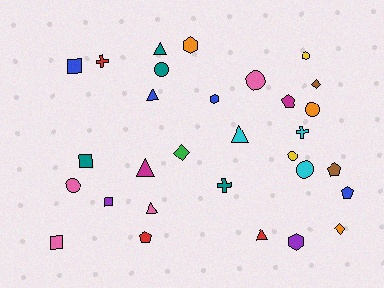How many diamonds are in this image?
There are 3 diamonds.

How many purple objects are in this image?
There are 2 purple objects.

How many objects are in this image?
There are 30 objects.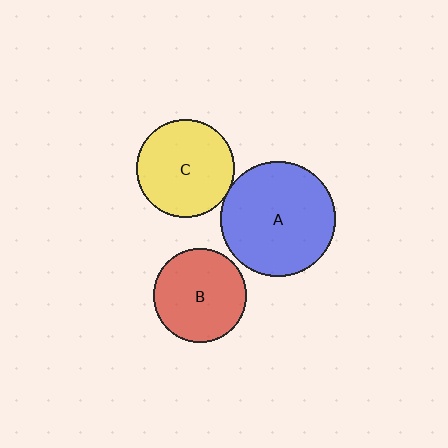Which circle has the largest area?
Circle A (blue).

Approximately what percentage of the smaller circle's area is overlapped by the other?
Approximately 5%.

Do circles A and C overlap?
Yes.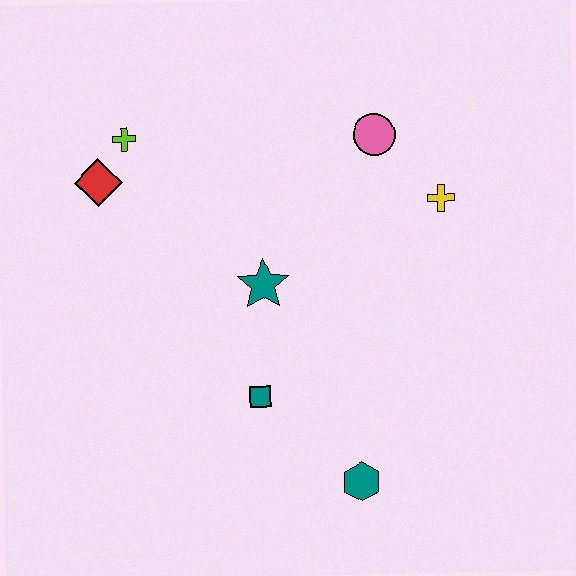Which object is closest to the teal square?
The teal star is closest to the teal square.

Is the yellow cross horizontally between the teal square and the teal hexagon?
No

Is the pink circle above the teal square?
Yes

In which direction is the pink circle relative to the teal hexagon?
The pink circle is above the teal hexagon.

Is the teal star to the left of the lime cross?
No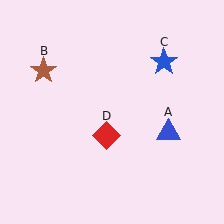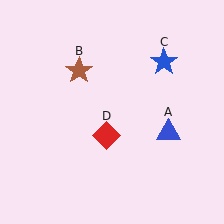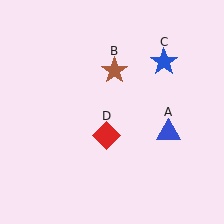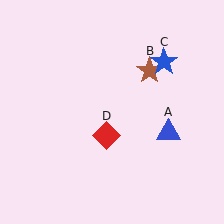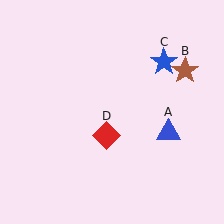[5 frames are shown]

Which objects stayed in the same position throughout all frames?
Blue triangle (object A) and blue star (object C) and red diamond (object D) remained stationary.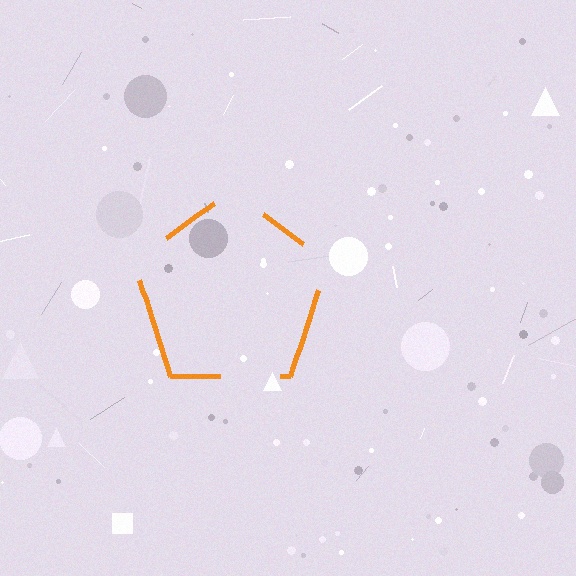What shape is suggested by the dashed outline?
The dashed outline suggests a pentagon.